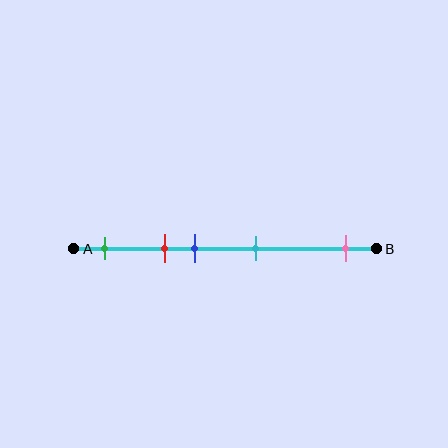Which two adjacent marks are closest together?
The red and blue marks are the closest adjacent pair.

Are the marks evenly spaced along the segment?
No, the marks are not evenly spaced.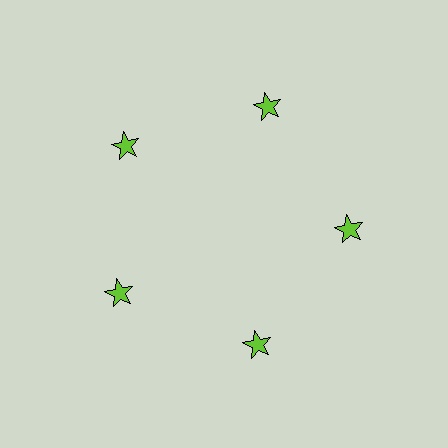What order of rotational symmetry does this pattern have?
This pattern has 5-fold rotational symmetry.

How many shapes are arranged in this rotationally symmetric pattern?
There are 5 shapes, arranged in 5 groups of 1.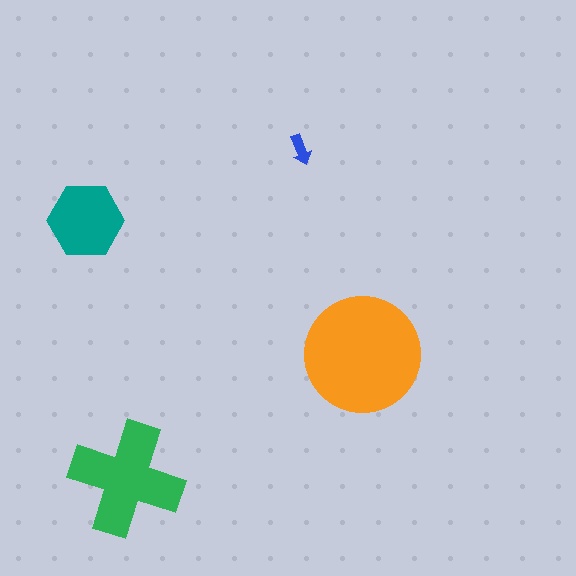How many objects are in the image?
There are 4 objects in the image.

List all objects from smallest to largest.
The blue arrow, the teal hexagon, the green cross, the orange circle.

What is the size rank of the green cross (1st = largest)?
2nd.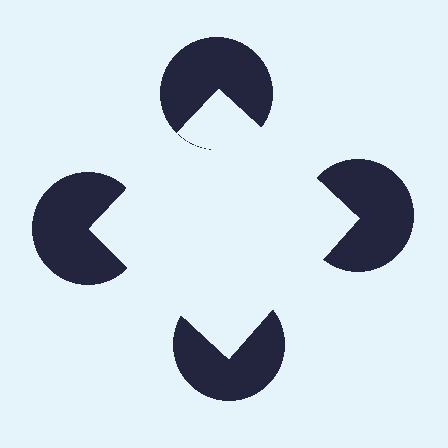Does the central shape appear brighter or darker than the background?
It typically appears slightly brighter than the background, even though no actual brightness change is drawn.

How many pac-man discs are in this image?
There are 4 — one at each vertex of the illusory square.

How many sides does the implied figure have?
4 sides.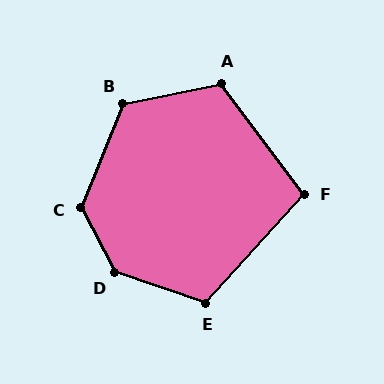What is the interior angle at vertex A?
Approximately 115 degrees (obtuse).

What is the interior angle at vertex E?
Approximately 114 degrees (obtuse).